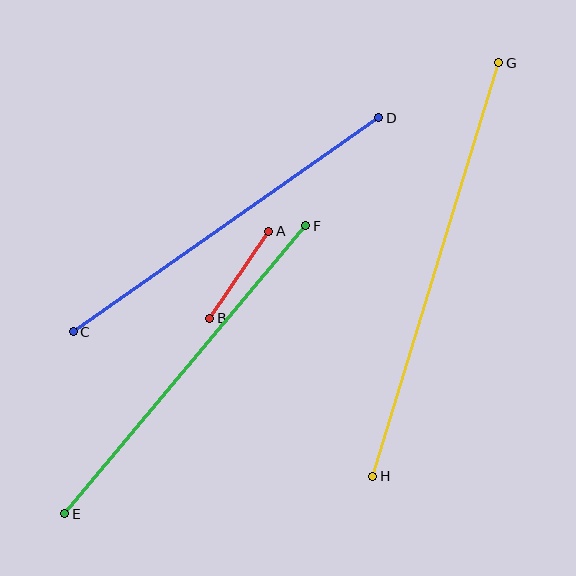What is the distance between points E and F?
The distance is approximately 376 pixels.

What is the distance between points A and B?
The distance is approximately 105 pixels.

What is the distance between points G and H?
The distance is approximately 432 pixels.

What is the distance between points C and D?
The distance is approximately 373 pixels.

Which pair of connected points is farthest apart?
Points G and H are farthest apart.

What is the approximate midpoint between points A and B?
The midpoint is at approximately (239, 275) pixels.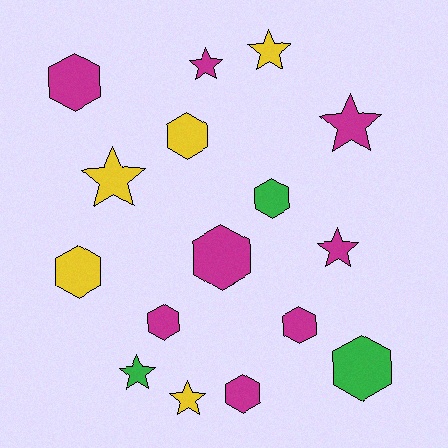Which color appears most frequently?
Magenta, with 8 objects.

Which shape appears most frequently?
Hexagon, with 9 objects.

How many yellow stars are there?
There are 3 yellow stars.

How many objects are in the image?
There are 16 objects.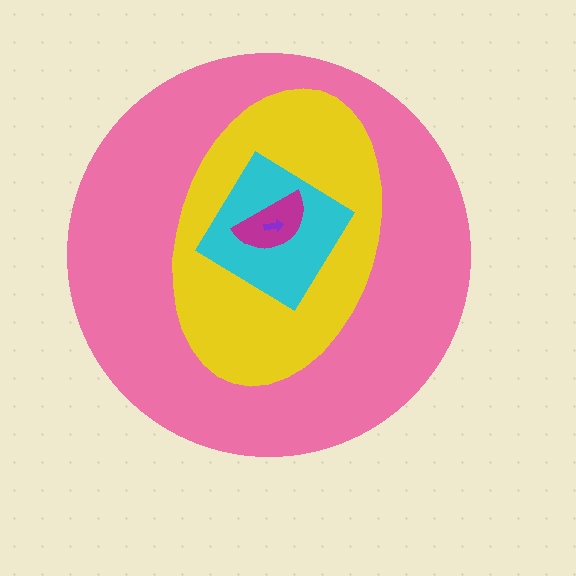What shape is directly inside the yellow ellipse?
The cyan diamond.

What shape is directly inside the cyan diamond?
The magenta semicircle.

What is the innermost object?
The purple arrow.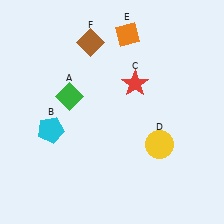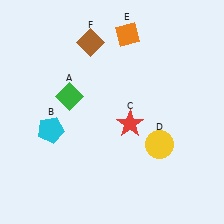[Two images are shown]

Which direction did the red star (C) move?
The red star (C) moved down.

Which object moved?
The red star (C) moved down.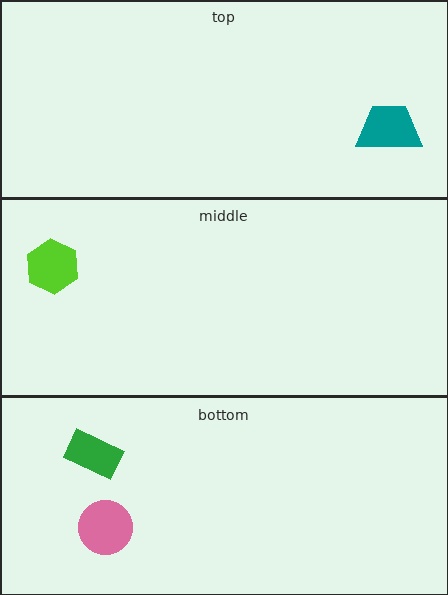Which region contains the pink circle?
The bottom region.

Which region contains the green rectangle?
The bottom region.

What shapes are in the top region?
The teal trapezoid.